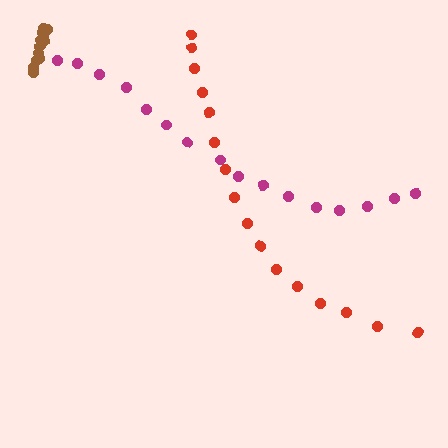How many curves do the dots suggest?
There are 3 distinct paths.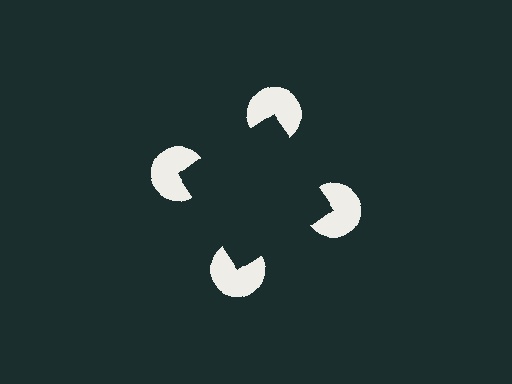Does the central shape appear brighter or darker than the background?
It typically appears slightly darker than the background, even though no actual brightness change is drawn.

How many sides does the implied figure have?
4 sides.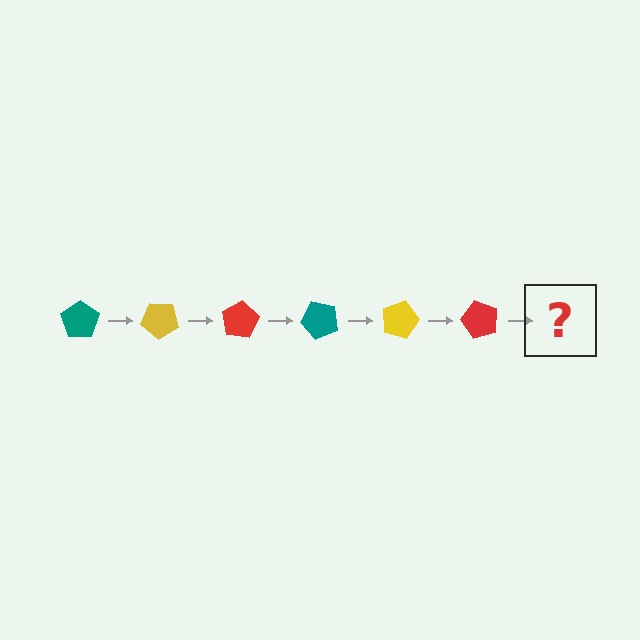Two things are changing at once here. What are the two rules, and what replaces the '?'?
The two rules are that it rotates 40 degrees each step and the color cycles through teal, yellow, and red. The '?' should be a teal pentagon, rotated 240 degrees from the start.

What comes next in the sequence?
The next element should be a teal pentagon, rotated 240 degrees from the start.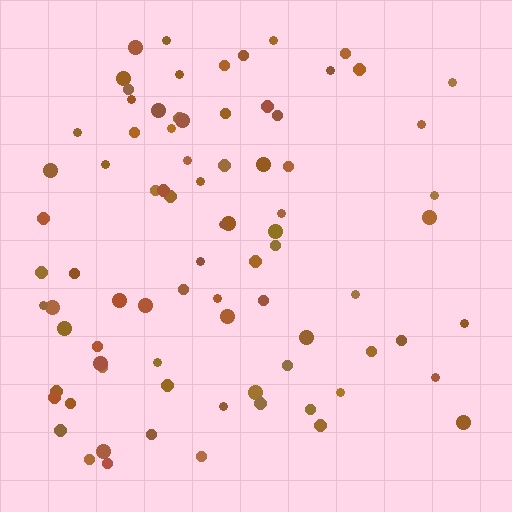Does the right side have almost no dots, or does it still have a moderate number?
Still a moderate number, just noticeably fewer than the left.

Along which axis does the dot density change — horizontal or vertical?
Horizontal.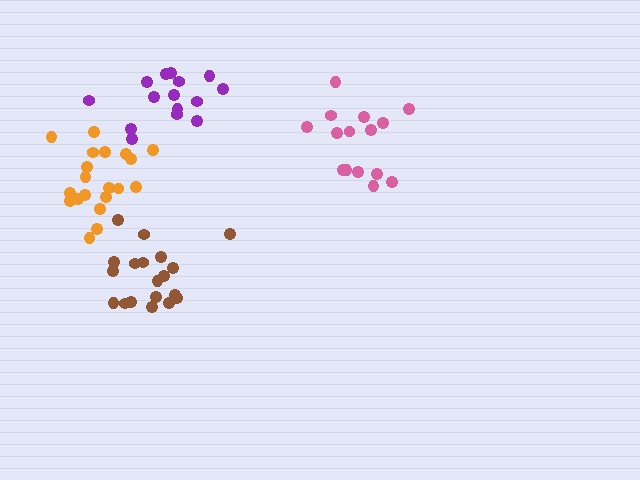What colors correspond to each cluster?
The clusters are colored: purple, pink, orange, brown.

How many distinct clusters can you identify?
There are 4 distinct clusters.